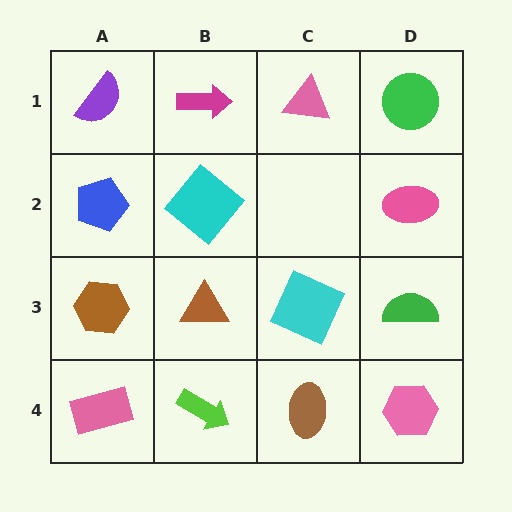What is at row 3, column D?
A green semicircle.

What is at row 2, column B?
A cyan diamond.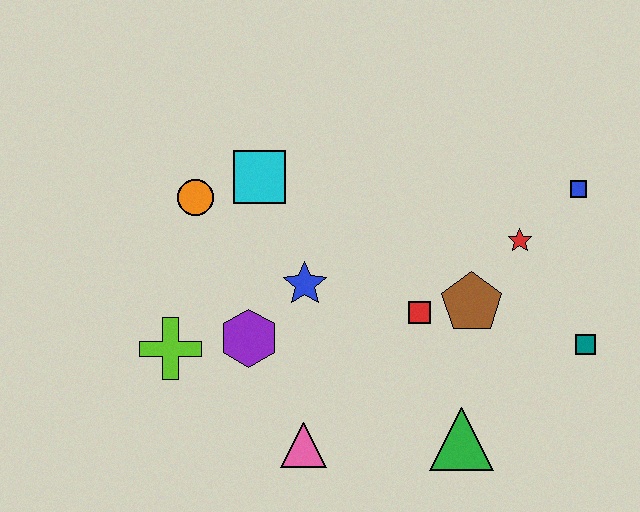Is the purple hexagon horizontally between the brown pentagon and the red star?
No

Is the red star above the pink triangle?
Yes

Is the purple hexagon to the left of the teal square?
Yes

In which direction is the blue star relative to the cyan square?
The blue star is below the cyan square.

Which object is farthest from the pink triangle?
The blue square is farthest from the pink triangle.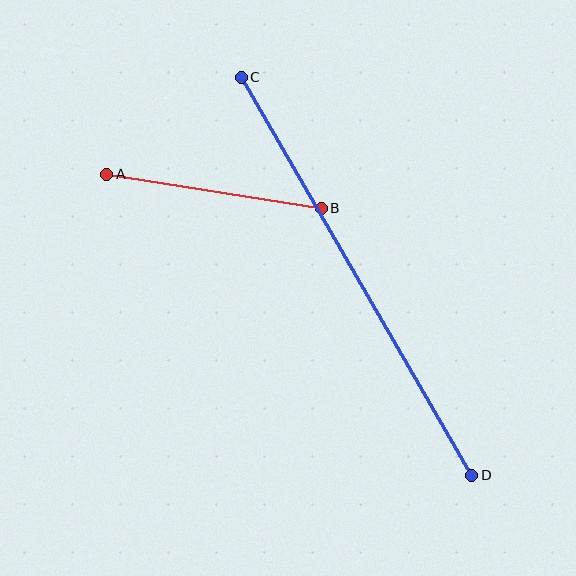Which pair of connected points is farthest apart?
Points C and D are farthest apart.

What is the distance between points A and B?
The distance is approximately 217 pixels.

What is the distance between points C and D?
The distance is approximately 460 pixels.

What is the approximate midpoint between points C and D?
The midpoint is at approximately (357, 276) pixels.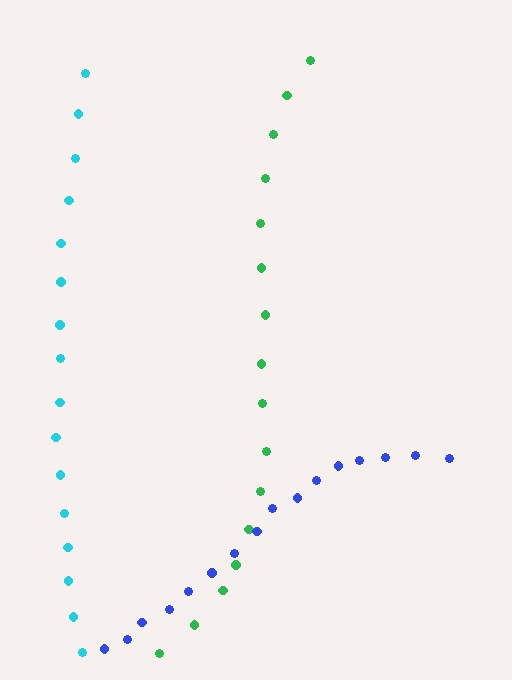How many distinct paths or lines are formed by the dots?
There are 3 distinct paths.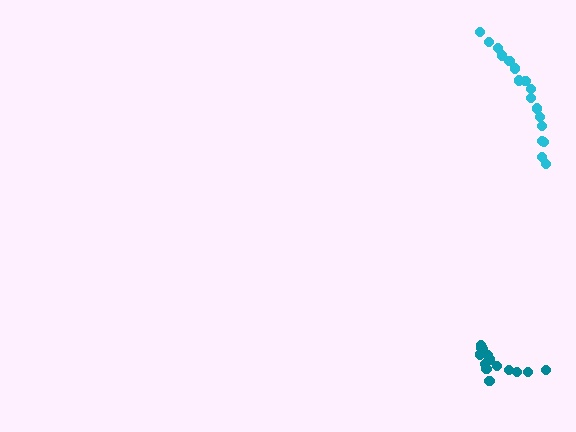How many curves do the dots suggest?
There are 2 distinct paths.